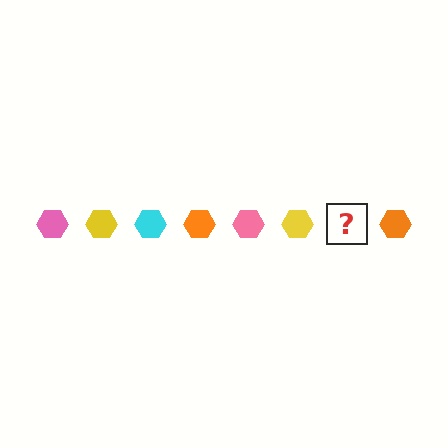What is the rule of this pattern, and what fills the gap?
The rule is that the pattern cycles through pink, yellow, cyan, orange hexagons. The gap should be filled with a cyan hexagon.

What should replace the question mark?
The question mark should be replaced with a cyan hexagon.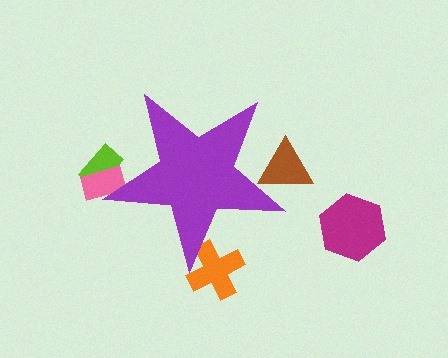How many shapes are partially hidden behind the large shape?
4 shapes are partially hidden.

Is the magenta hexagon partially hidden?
No, the magenta hexagon is fully visible.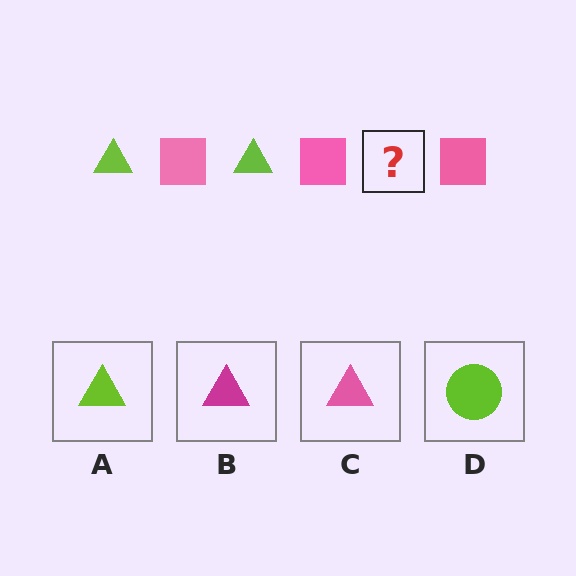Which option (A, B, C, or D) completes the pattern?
A.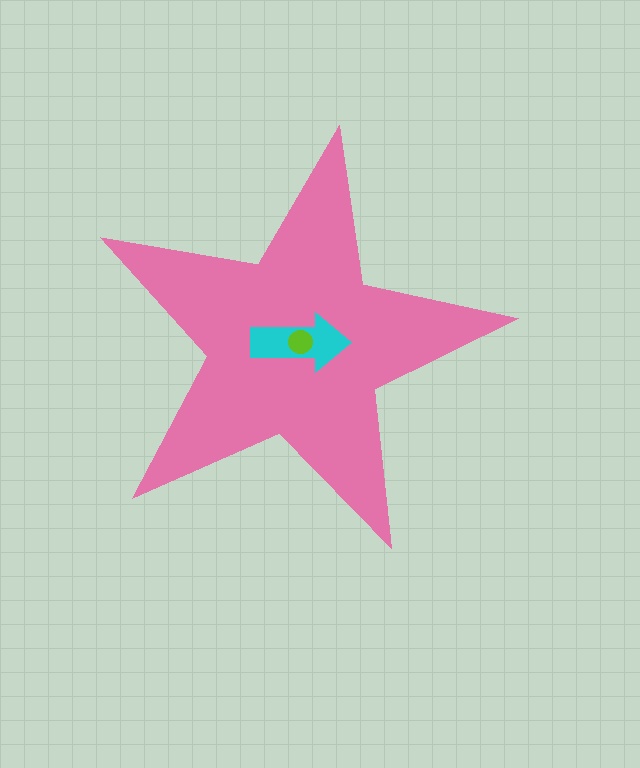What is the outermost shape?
The pink star.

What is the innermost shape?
The lime circle.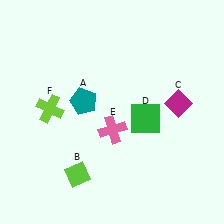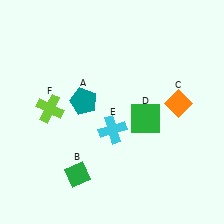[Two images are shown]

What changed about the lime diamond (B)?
In Image 1, B is lime. In Image 2, it changed to green.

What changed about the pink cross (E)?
In Image 1, E is pink. In Image 2, it changed to cyan.